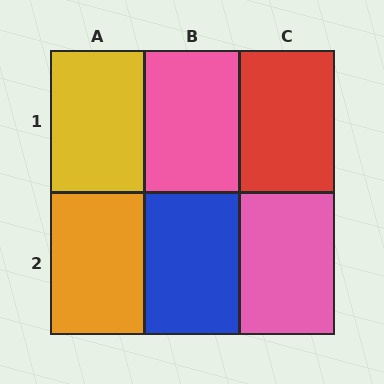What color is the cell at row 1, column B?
Pink.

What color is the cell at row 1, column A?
Yellow.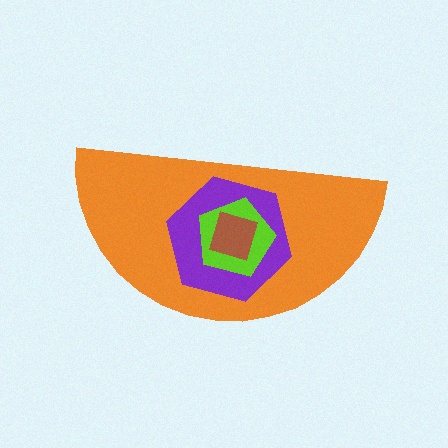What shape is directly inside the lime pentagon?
The brown square.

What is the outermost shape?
The orange semicircle.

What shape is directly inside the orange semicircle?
The purple hexagon.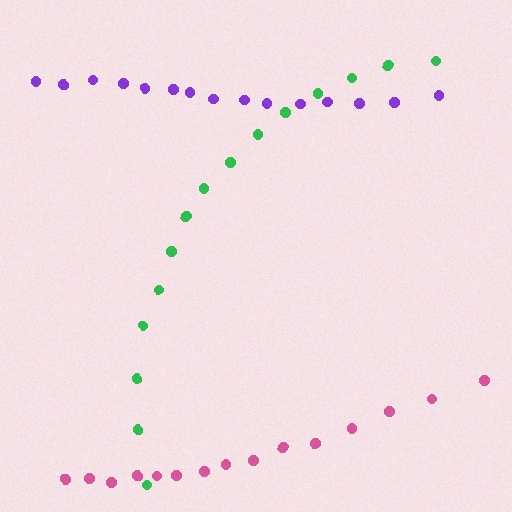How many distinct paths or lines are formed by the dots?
There are 3 distinct paths.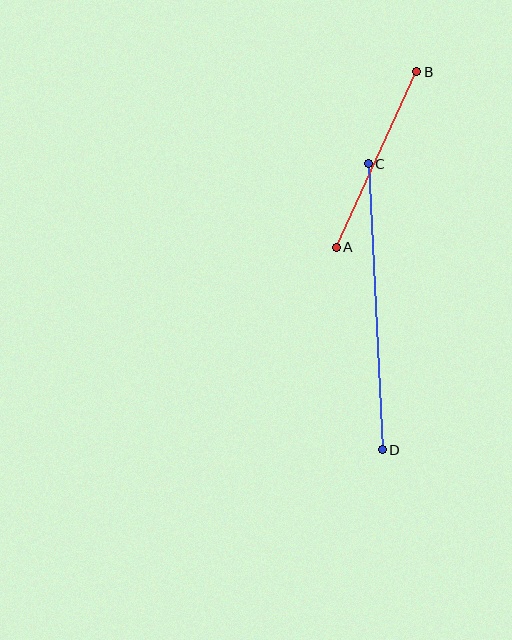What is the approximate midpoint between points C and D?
The midpoint is at approximately (375, 307) pixels.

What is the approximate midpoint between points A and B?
The midpoint is at approximately (376, 160) pixels.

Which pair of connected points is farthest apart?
Points C and D are farthest apart.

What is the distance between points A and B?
The distance is approximately 193 pixels.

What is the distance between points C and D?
The distance is approximately 286 pixels.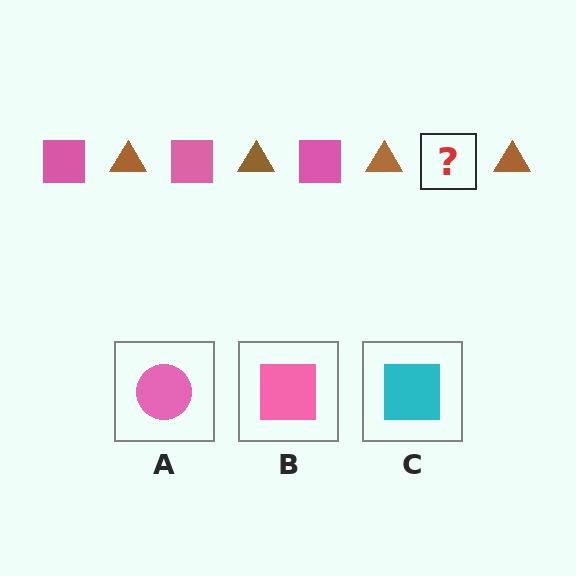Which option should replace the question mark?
Option B.